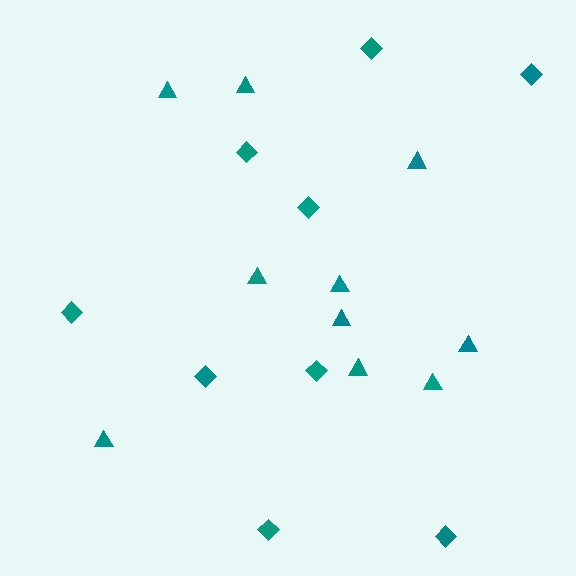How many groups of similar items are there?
There are 2 groups: one group of triangles (10) and one group of diamonds (9).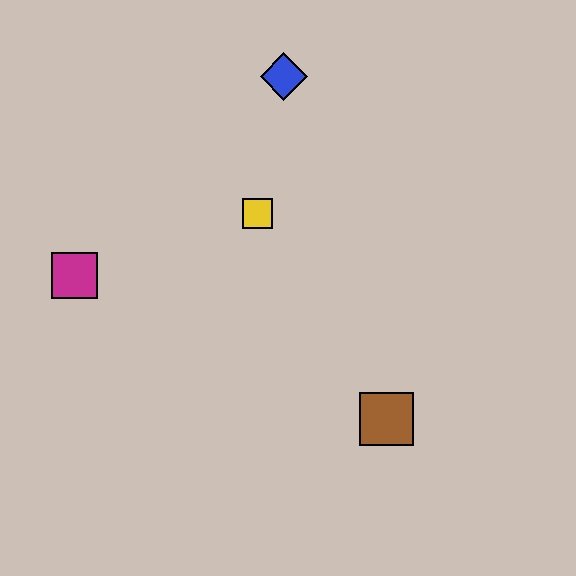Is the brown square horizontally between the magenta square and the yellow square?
No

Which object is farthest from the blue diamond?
The brown square is farthest from the blue diamond.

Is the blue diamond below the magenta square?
No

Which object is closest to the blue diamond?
The yellow square is closest to the blue diamond.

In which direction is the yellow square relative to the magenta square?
The yellow square is to the right of the magenta square.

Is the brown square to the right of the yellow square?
Yes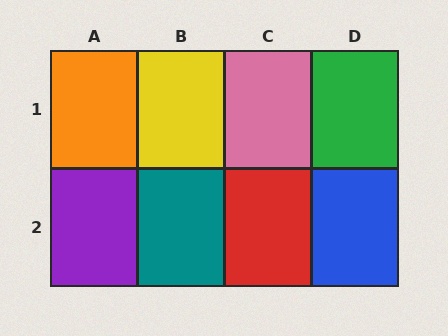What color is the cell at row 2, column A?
Purple.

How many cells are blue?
1 cell is blue.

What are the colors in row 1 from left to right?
Orange, yellow, pink, green.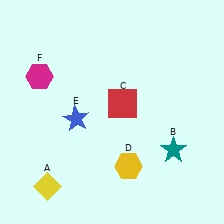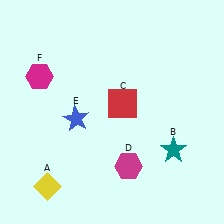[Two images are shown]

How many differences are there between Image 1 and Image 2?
There is 1 difference between the two images.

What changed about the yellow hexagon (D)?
In Image 1, D is yellow. In Image 2, it changed to magenta.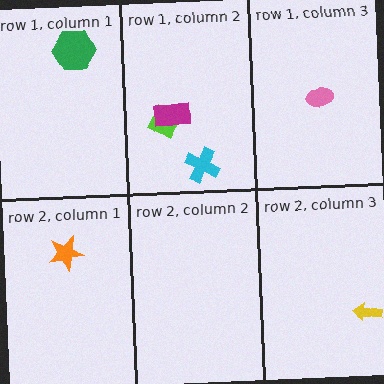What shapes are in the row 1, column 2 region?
The cyan cross, the lime square, the magenta rectangle.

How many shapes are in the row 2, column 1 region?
1.